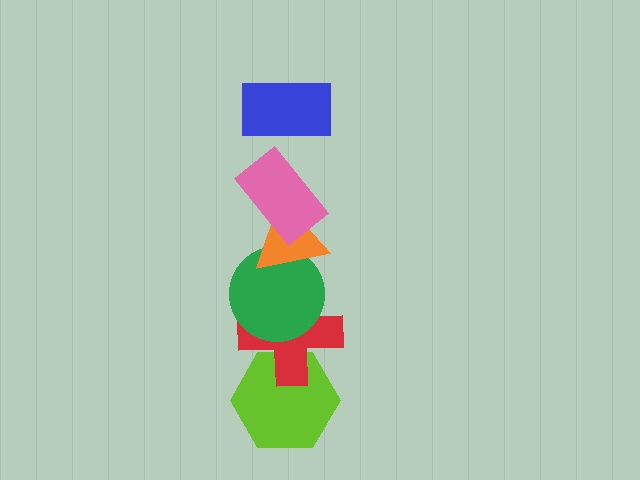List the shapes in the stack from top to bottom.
From top to bottom: the blue rectangle, the pink rectangle, the orange triangle, the green circle, the red cross, the lime hexagon.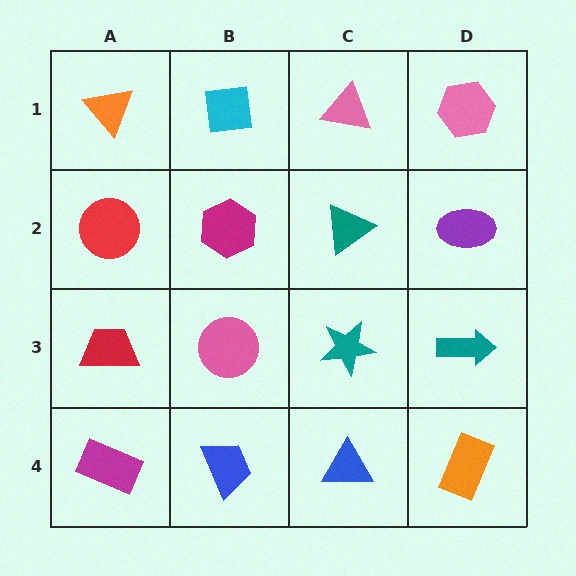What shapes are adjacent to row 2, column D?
A pink hexagon (row 1, column D), a teal arrow (row 3, column D), a teal triangle (row 2, column C).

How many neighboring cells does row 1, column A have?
2.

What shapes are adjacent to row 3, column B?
A magenta hexagon (row 2, column B), a blue trapezoid (row 4, column B), a red trapezoid (row 3, column A), a teal star (row 3, column C).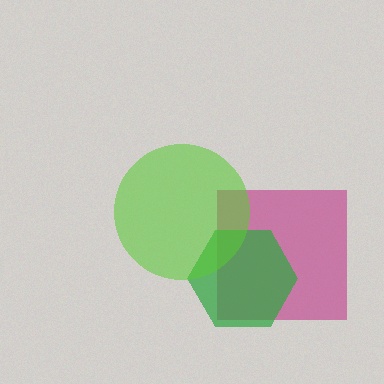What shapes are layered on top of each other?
The layered shapes are: a magenta square, a green hexagon, a lime circle.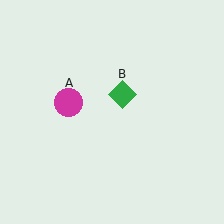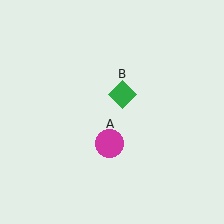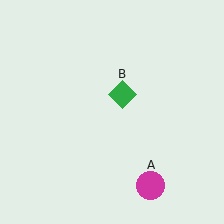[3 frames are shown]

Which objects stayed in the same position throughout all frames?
Green diamond (object B) remained stationary.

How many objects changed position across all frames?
1 object changed position: magenta circle (object A).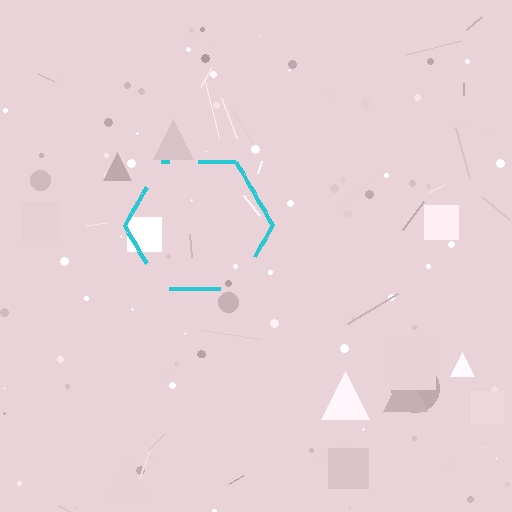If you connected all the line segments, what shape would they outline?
They would outline a hexagon.